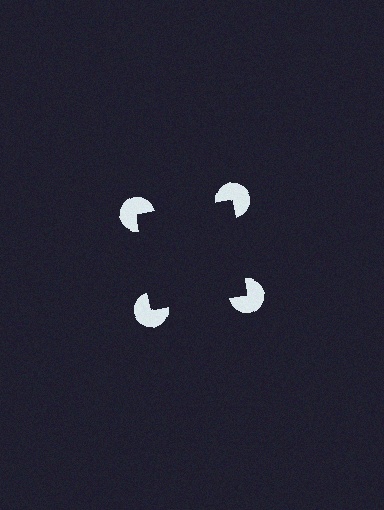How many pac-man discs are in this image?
There are 4 — one at each vertex of the illusory square.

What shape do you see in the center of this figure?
An illusory square — its edges are inferred from the aligned wedge cuts in the pac-man discs, not physically drawn.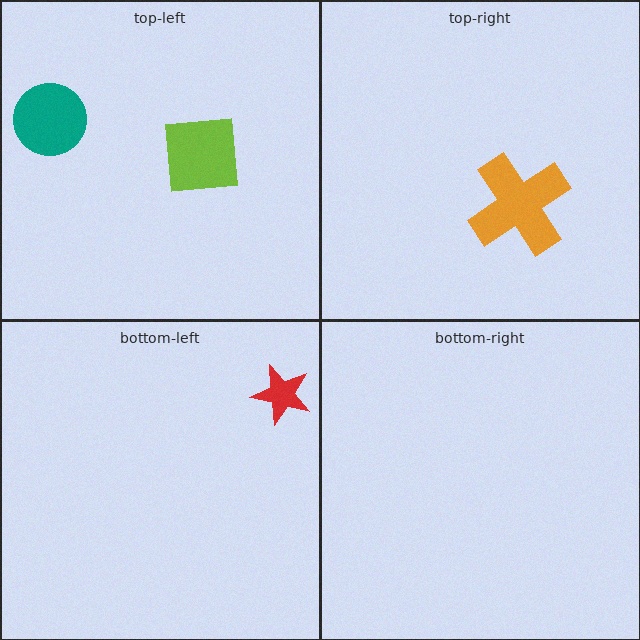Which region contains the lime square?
The top-left region.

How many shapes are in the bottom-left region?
1.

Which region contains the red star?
The bottom-left region.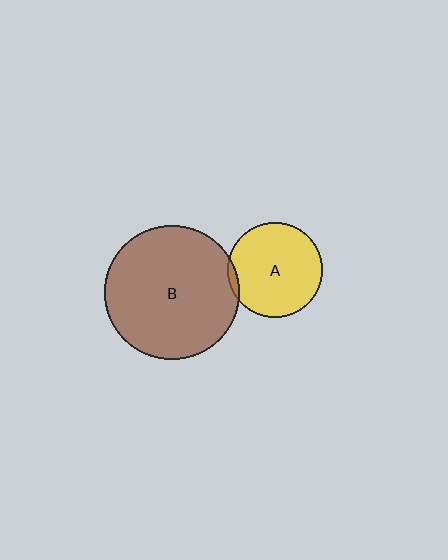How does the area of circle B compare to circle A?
Approximately 2.0 times.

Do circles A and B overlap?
Yes.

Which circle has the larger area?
Circle B (brown).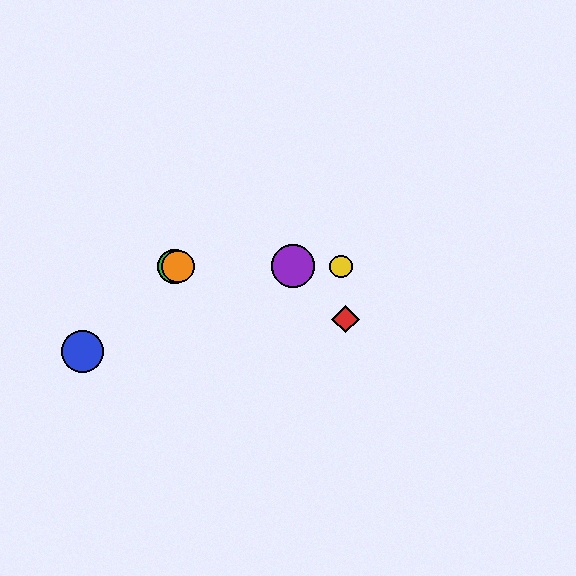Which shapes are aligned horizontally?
The green circle, the yellow circle, the purple circle, the orange circle are aligned horizontally.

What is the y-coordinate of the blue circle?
The blue circle is at y≈352.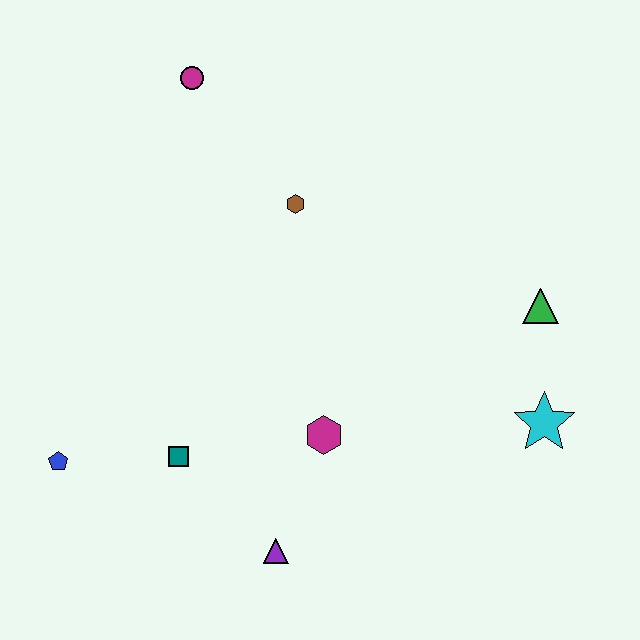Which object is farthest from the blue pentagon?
The green triangle is farthest from the blue pentagon.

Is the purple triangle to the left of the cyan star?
Yes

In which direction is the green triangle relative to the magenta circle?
The green triangle is to the right of the magenta circle.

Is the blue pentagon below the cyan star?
Yes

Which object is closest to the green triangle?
The cyan star is closest to the green triangle.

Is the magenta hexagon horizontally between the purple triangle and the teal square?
No